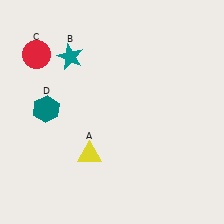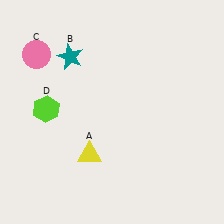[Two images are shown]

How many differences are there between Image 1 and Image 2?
There are 2 differences between the two images.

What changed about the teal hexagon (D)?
In Image 1, D is teal. In Image 2, it changed to lime.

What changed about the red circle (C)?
In Image 1, C is red. In Image 2, it changed to pink.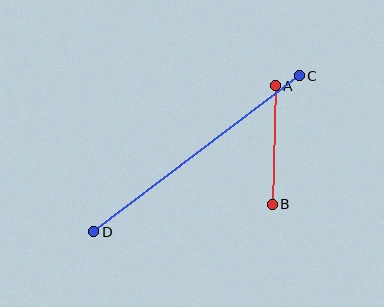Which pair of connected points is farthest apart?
Points C and D are farthest apart.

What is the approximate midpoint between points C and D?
The midpoint is at approximately (197, 154) pixels.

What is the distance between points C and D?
The distance is approximately 258 pixels.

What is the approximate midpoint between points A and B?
The midpoint is at approximately (274, 145) pixels.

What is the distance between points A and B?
The distance is approximately 119 pixels.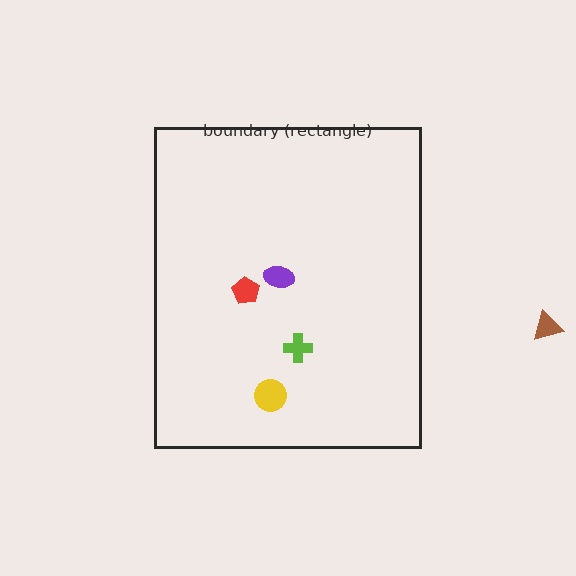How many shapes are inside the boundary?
4 inside, 1 outside.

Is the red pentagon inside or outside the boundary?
Inside.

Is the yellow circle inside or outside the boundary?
Inside.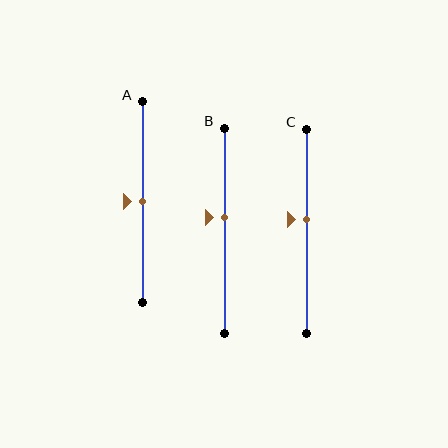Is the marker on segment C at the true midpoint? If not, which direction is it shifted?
No, the marker on segment C is shifted upward by about 6% of the segment length.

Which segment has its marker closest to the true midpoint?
Segment A has its marker closest to the true midpoint.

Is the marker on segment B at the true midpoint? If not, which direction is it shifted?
No, the marker on segment B is shifted upward by about 7% of the segment length.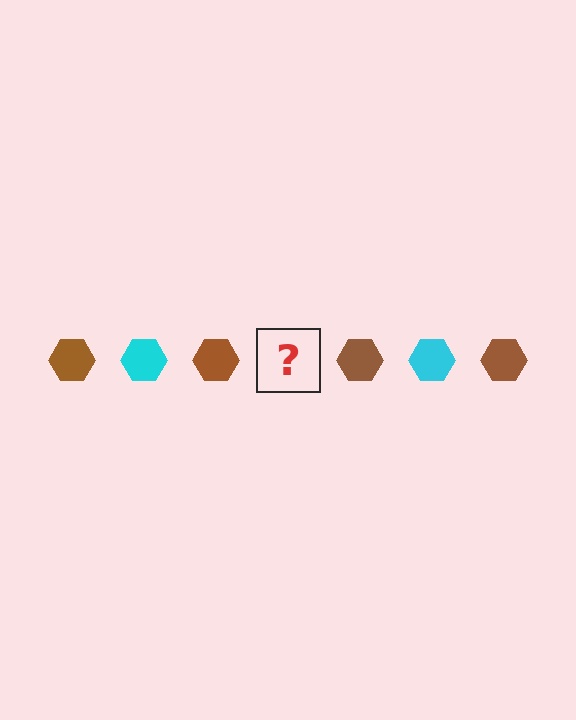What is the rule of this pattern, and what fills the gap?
The rule is that the pattern cycles through brown, cyan hexagons. The gap should be filled with a cyan hexagon.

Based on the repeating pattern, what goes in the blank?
The blank should be a cyan hexagon.